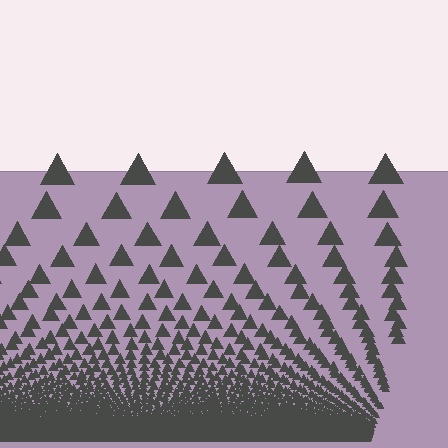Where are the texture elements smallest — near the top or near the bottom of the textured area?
Near the bottom.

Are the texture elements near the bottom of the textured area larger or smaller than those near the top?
Smaller. The gradient is inverted — elements near the bottom are smaller and denser.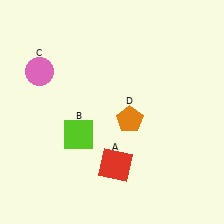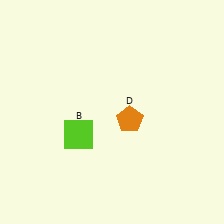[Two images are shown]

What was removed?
The red square (A), the pink circle (C) were removed in Image 2.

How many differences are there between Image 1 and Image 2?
There are 2 differences between the two images.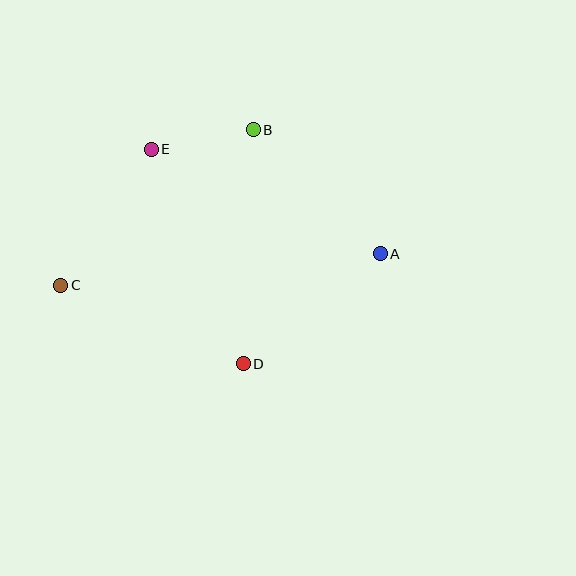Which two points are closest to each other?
Points B and E are closest to each other.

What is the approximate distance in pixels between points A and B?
The distance between A and B is approximately 177 pixels.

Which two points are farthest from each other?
Points A and C are farthest from each other.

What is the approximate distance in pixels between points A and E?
The distance between A and E is approximately 252 pixels.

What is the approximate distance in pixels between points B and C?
The distance between B and C is approximately 248 pixels.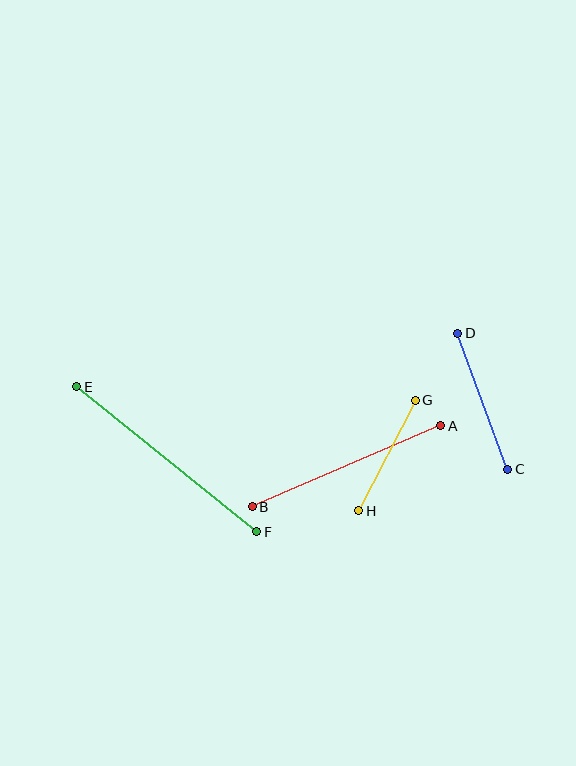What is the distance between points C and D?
The distance is approximately 145 pixels.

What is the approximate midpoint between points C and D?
The midpoint is at approximately (483, 401) pixels.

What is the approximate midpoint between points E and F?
The midpoint is at approximately (167, 459) pixels.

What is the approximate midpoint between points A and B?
The midpoint is at approximately (346, 466) pixels.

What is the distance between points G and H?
The distance is approximately 124 pixels.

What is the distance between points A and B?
The distance is approximately 205 pixels.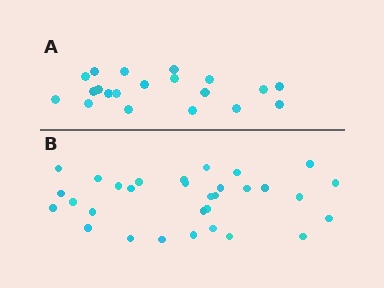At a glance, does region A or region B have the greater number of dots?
Region B (the bottom region) has more dots.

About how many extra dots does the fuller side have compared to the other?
Region B has roughly 12 or so more dots than region A.